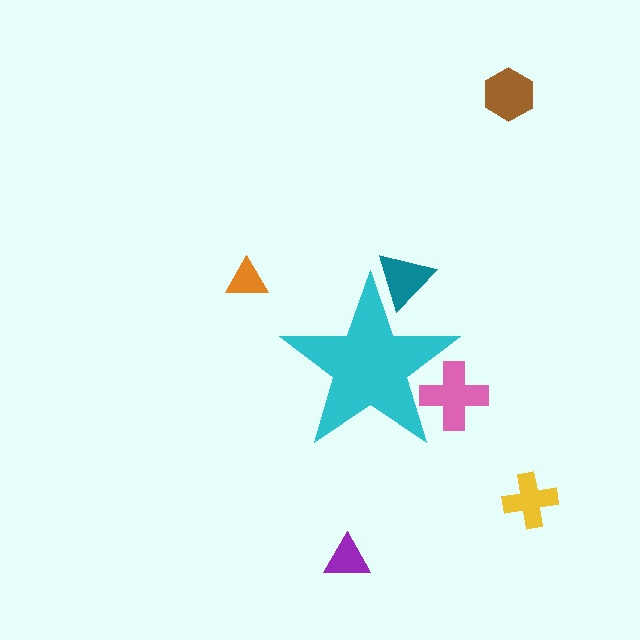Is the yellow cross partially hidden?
No, the yellow cross is fully visible.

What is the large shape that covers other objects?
A cyan star.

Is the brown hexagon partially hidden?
No, the brown hexagon is fully visible.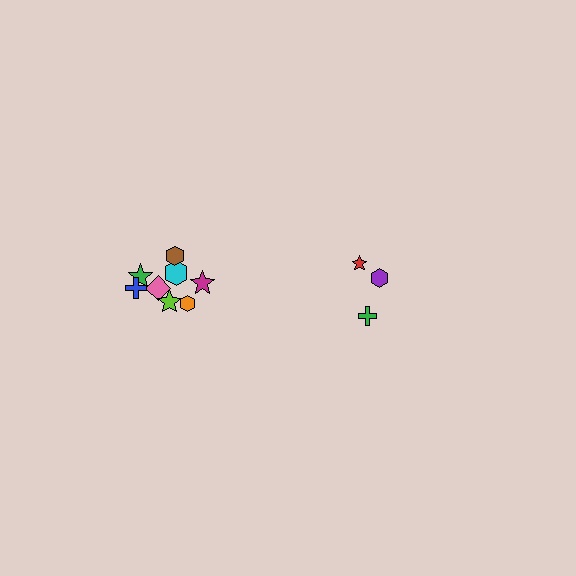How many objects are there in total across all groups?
There are 11 objects.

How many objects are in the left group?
There are 8 objects.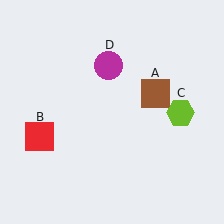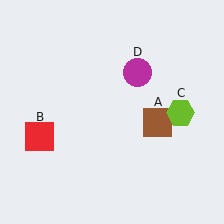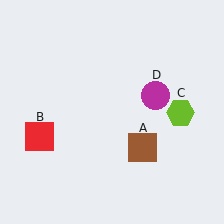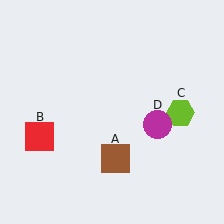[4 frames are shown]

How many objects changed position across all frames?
2 objects changed position: brown square (object A), magenta circle (object D).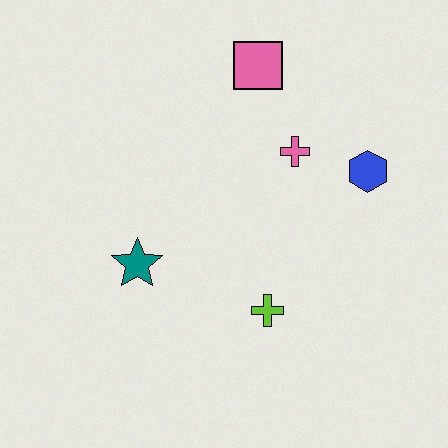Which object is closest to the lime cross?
The teal star is closest to the lime cross.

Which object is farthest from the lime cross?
The pink square is farthest from the lime cross.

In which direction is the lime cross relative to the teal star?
The lime cross is to the right of the teal star.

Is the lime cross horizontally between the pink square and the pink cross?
Yes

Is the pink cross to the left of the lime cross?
No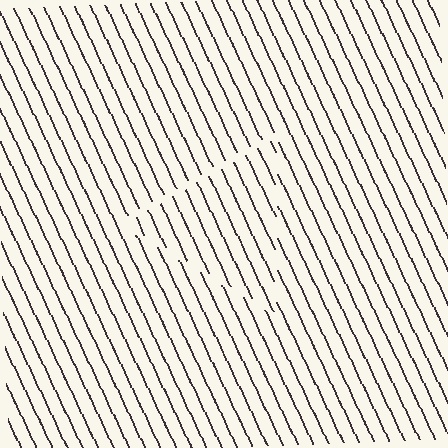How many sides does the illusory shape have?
3 sides — the line-ends trace a triangle.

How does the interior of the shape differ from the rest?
The interior of the shape contains the same grating, shifted by half a period — the contour is defined by the phase discontinuity where line-ends from the inner and outer gratings abut.